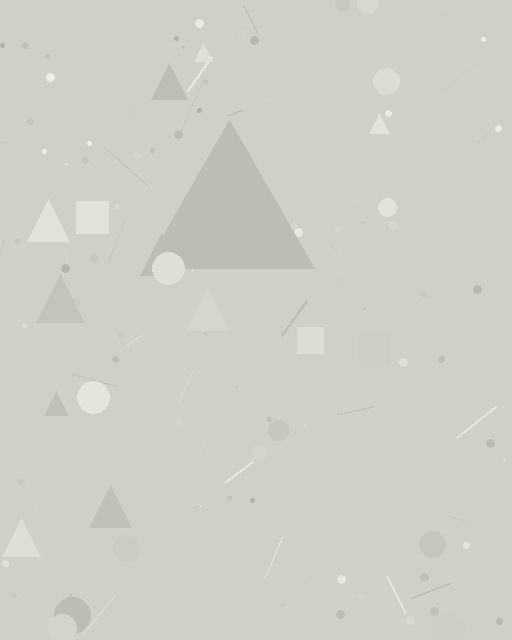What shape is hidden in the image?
A triangle is hidden in the image.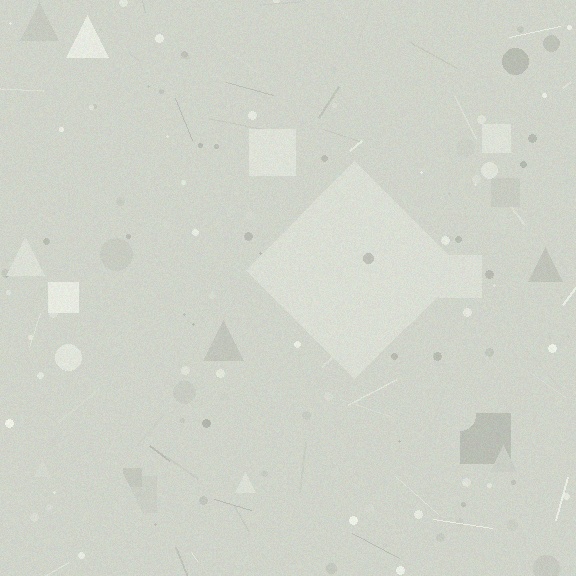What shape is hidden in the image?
A diamond is hidden in the image.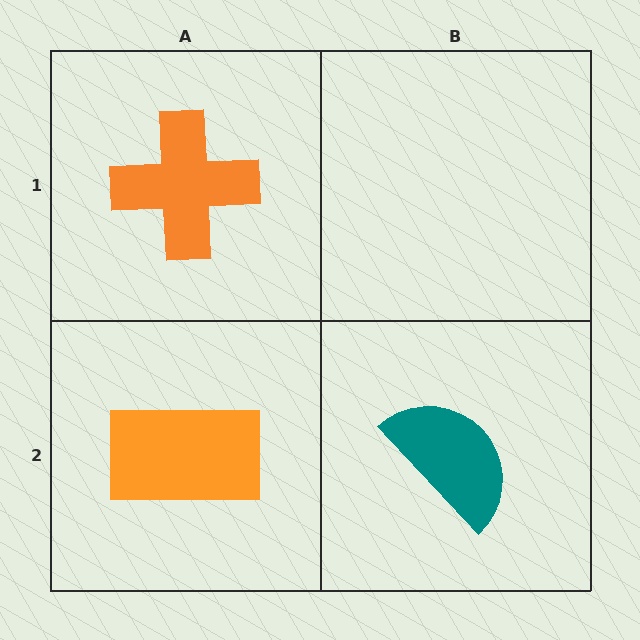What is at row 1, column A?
An orange cross.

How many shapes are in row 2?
2 shapes.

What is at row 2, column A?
An orange rectangle.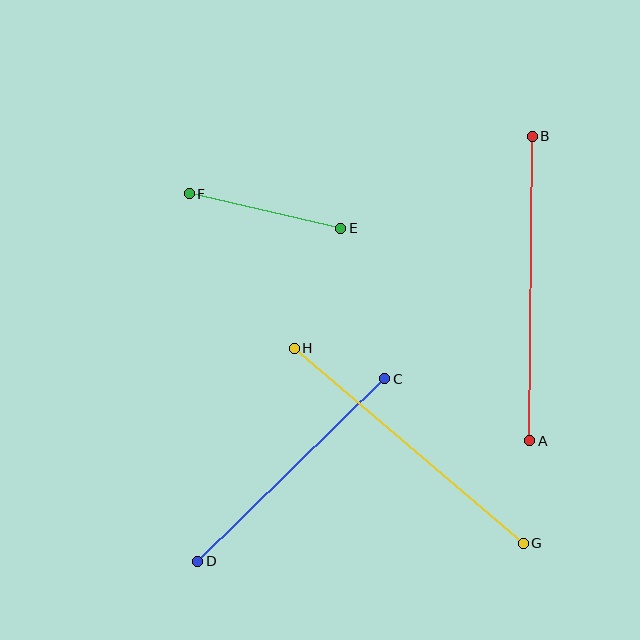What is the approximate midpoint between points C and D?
The midpoint is at approximately (291, 470) pixels.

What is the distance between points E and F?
The distance is approximately 156 pixels.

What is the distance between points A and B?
The distance is approximately 305 pixels.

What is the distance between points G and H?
The distance is approximately 301 pixels.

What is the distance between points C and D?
The distance is approximately 261 pixels.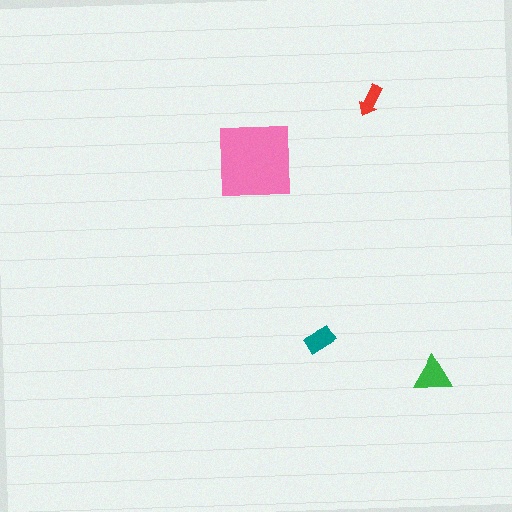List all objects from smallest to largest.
The red arrow, the teal rectangle, the green triangle, the pink square.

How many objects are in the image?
There are 4 objects in the image.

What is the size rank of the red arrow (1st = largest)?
4th.